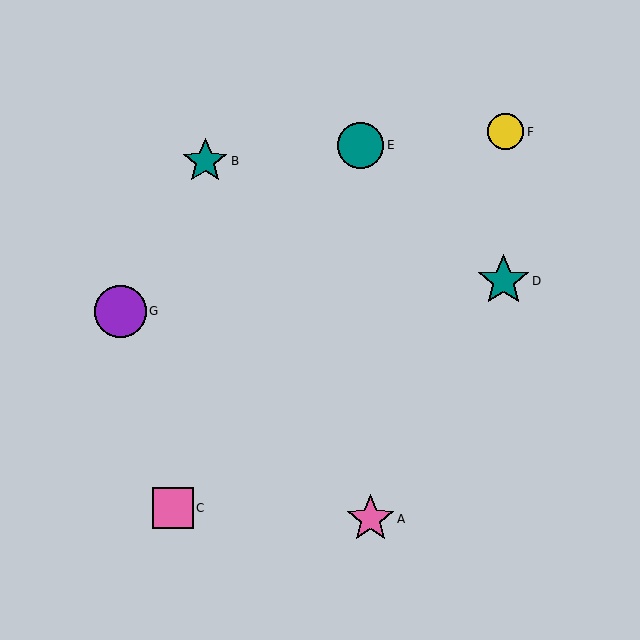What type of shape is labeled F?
Shape F is a yellow circle.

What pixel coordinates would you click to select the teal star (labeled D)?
Click at (503, 281) to select the teal star D.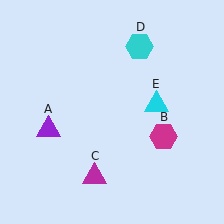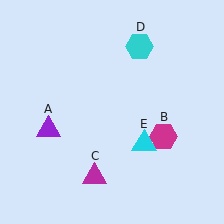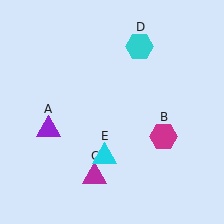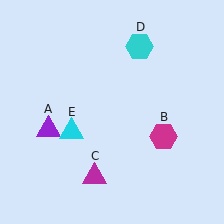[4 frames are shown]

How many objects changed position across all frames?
1 object changed position: cyan triangle (object E).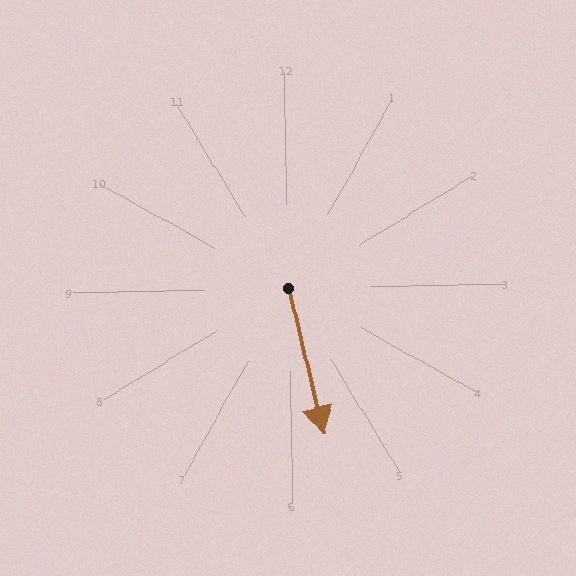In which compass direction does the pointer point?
South.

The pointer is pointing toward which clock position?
Roughly 6 o'clock.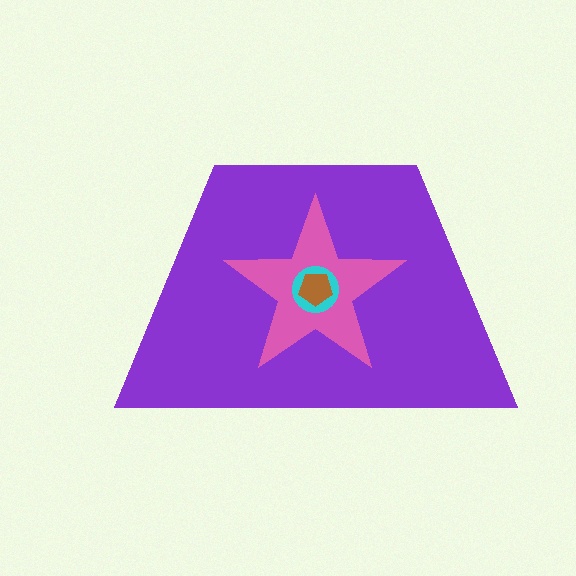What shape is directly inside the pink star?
The cyan circle.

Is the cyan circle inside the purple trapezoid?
Yes.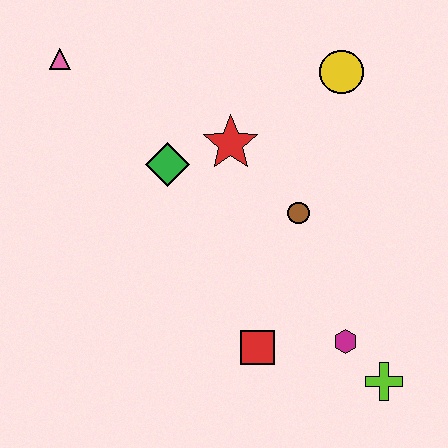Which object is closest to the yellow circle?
The red star is closest to the yellow circle.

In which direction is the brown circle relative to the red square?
The brown circle is above the red square.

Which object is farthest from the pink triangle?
The lime cross is farthest from the pink triangle.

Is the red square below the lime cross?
No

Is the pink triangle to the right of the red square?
No